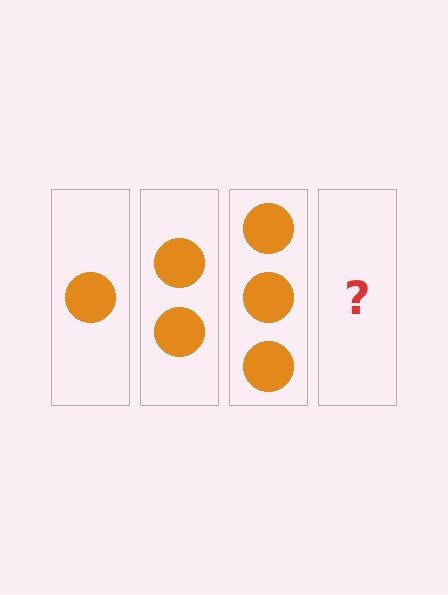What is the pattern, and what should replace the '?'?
The pattern is that each step adds one more circle. The '?' should be 4 circles.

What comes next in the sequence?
The next element should be 4 circles.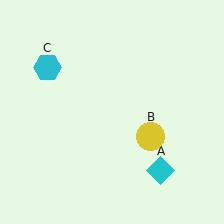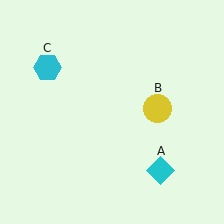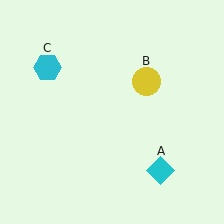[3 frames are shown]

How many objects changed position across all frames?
1 object changed position: yellow circle (object B).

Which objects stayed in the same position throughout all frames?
Cyan diamond (object A) and cyan hexagon (object C) remained stationary.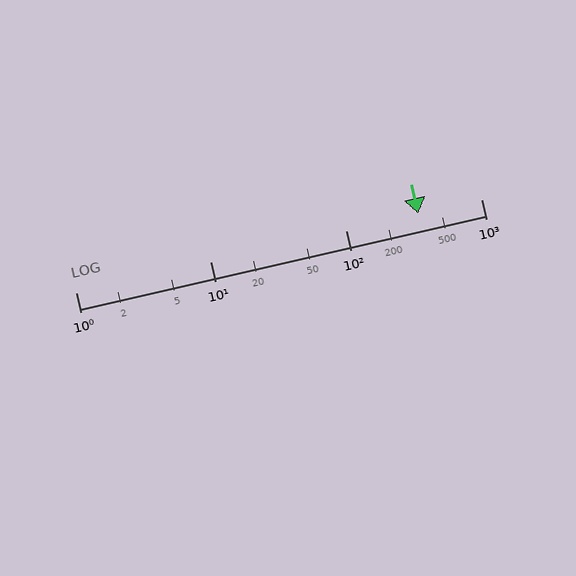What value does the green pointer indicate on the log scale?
The pointer indicates approximately 340.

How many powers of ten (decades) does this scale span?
The scale spans 3 decades, from 1 to 1000.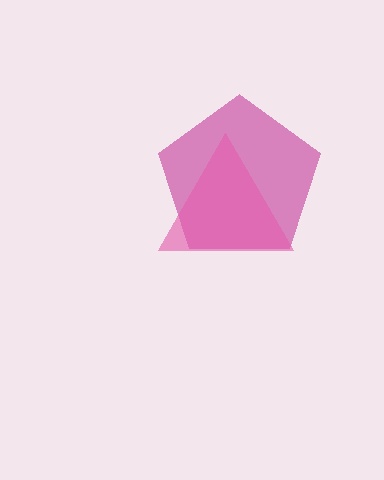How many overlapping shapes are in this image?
There are 2 overlapping shapes in the image.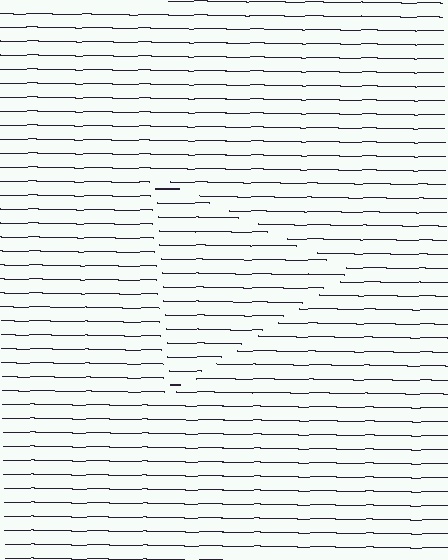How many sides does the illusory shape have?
3 sides — the line-ends trace a triangle.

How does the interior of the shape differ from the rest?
The interior of the shape contains the same grating, shifted by half a period — the contour is defined by the phase discontinuity where line-ends from the inner and outer gratings abut.